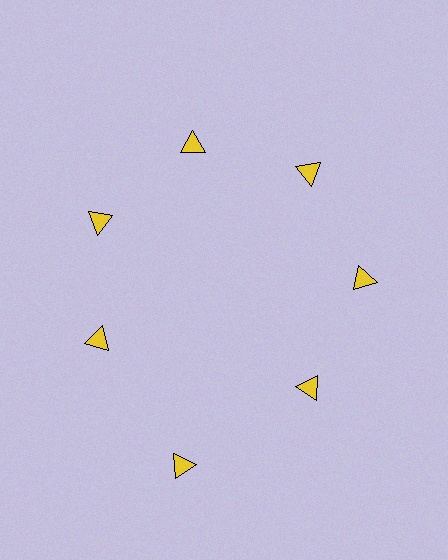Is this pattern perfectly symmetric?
No. The 7 yellow triangles are arranged in a ring, but one element near the 6 o'clock position is pushed outward from the center, breaking the 7-fold rotational symmetry.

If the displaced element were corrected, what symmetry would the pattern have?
It would have 7-fold rotational symmetry — the pattern would map onto itself every 51 degrees.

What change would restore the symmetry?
The symmetry would be restored by moving it inward, back onto the ring so that all 7 triangles sit at equal angles and equal distance from the center.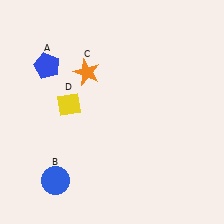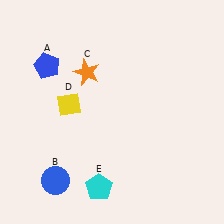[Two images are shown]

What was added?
A cyan pentagon (E) was added in Image 2.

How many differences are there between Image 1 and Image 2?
There is 1 difference between the two images.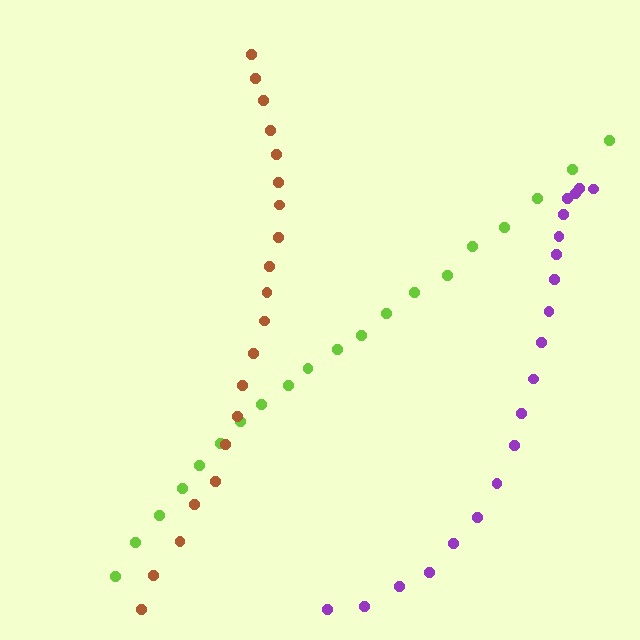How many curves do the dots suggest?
There are 3 distinct paths.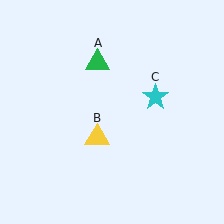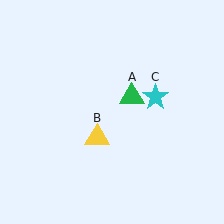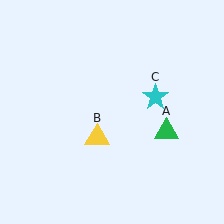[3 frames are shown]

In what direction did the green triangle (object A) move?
The green triangle (object A) moved down and to the right.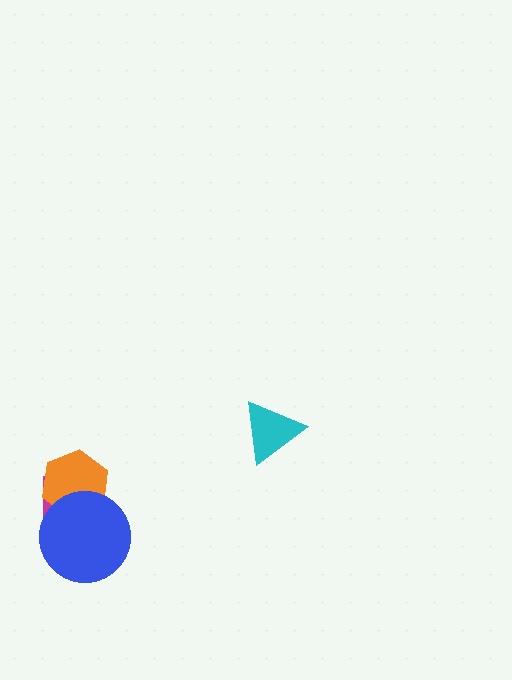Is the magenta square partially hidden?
Yes, it is partially covered by another shape.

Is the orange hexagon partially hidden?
Yes, it is partially covered by another shape.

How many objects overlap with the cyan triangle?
0 objects overlap with the cyan triangle.